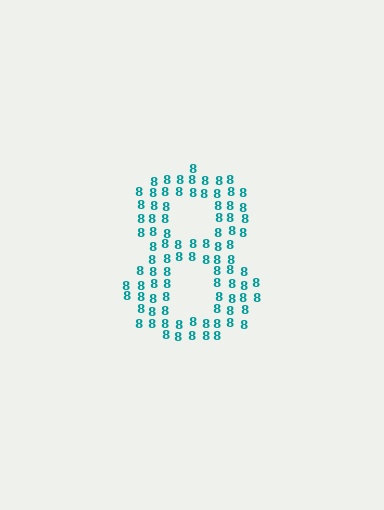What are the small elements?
The small elements are digit 8's.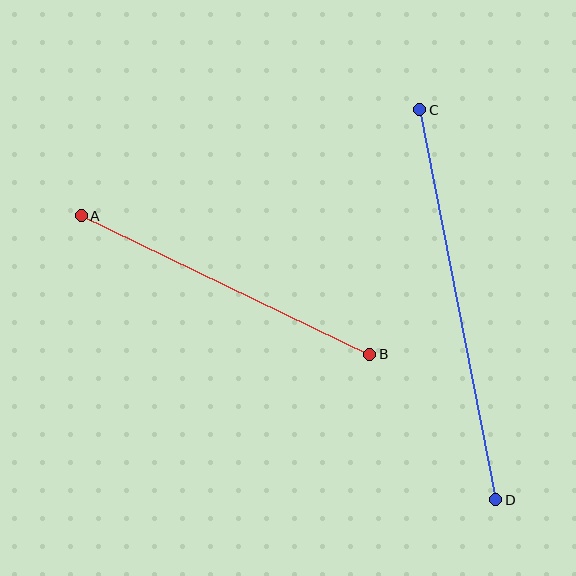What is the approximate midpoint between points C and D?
The midpoint is at approximately (458, 305) pixels.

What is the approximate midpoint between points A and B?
The midpoint is at approximately (226, 285) pixels.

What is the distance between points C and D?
The distance is approximately 397 pixels.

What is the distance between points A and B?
The distance is approximately 320 pixels.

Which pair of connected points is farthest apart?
Points C and D are farthest apart.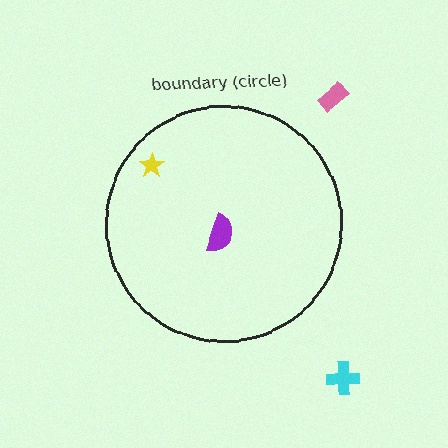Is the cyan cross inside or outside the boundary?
Outside.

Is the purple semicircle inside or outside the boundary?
Inside.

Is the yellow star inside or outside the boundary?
Inside.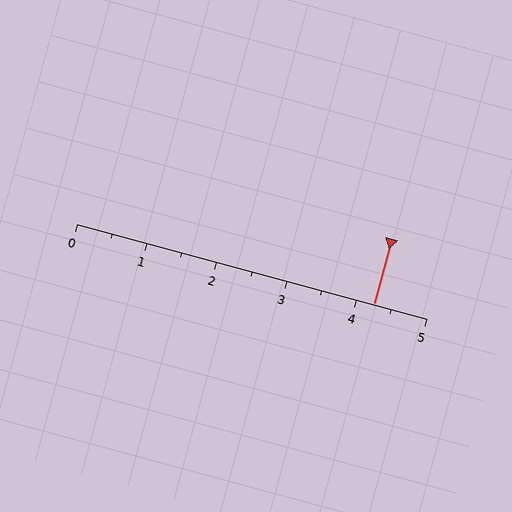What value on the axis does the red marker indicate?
The marker indicates approximately 4.2.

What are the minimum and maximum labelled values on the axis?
The axis runs from 0 to 5.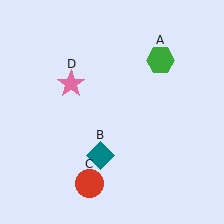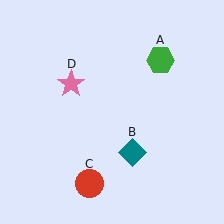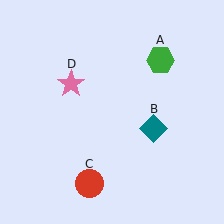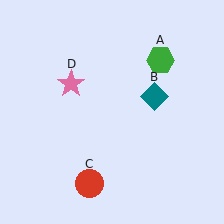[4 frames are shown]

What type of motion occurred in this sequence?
The teal diamond (object B) rotated counterclockwise around the center of the scene.